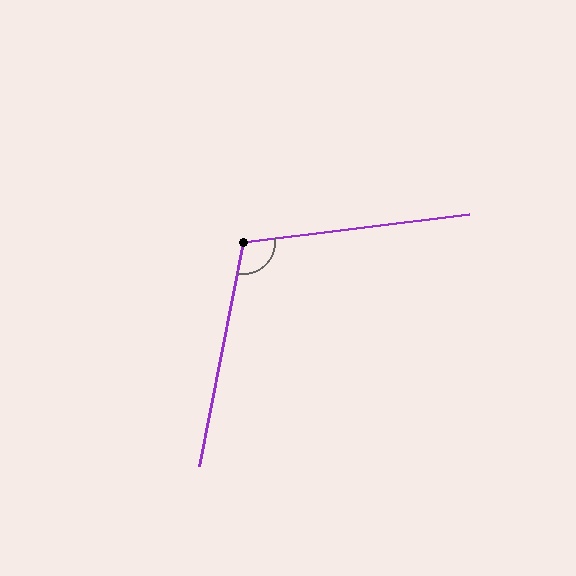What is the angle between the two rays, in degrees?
Approximately 108 degrees.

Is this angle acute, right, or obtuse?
It is obtuse.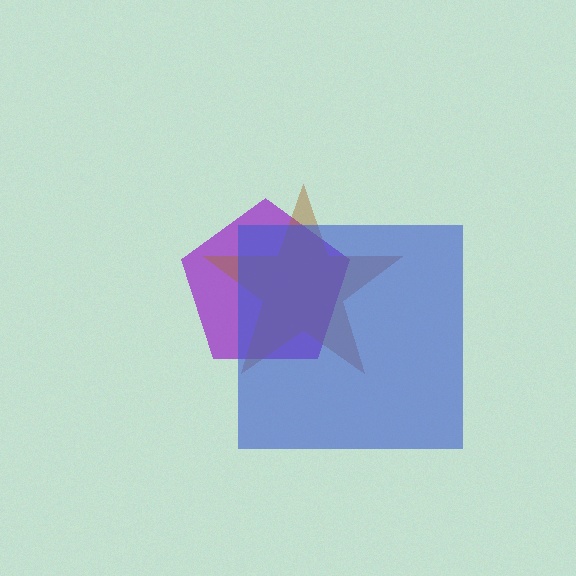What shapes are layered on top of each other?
The layered shapes are: a purple pentagon, a brown star, a blue square.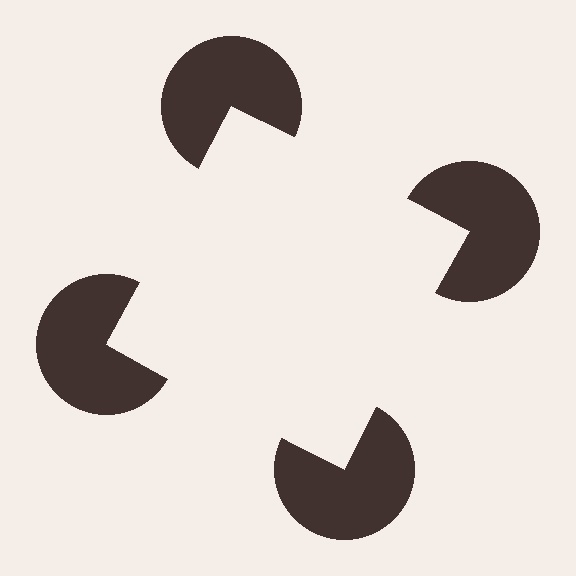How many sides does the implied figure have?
4 sides.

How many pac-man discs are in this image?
There are 4 — one at each vertex of the illusory square.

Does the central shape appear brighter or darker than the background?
It typically appears slightly brighter than the background, even though no actual brightness change is drawn.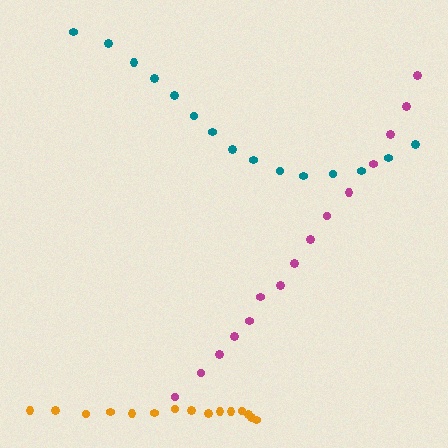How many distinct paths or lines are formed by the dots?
There are 3 distinct paths.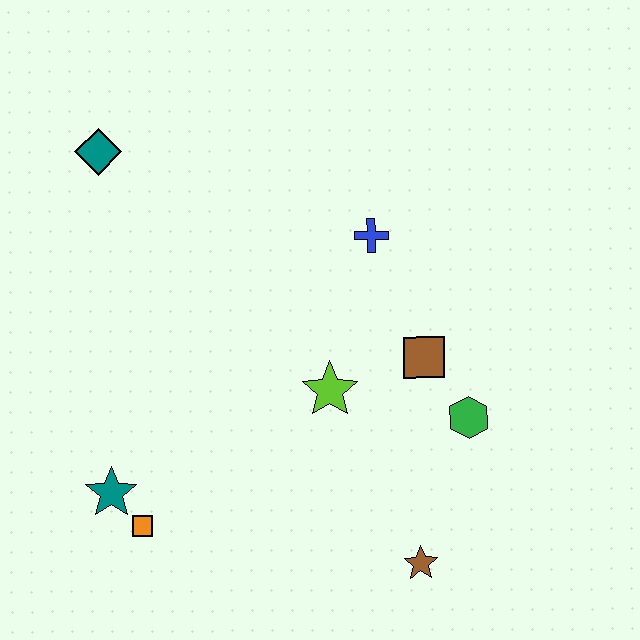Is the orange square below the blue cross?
Yes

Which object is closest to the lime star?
The brown square is closest to the lime star.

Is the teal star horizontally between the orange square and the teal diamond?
Yes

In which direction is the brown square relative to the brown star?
The brown square is above the brown star.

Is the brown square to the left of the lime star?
No